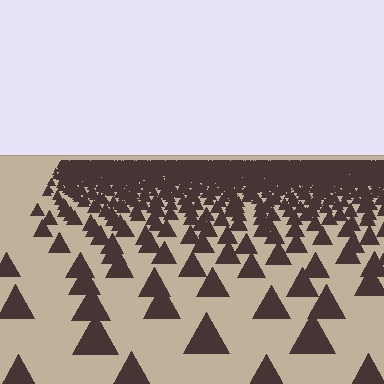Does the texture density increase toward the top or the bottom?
Density increases toward the top.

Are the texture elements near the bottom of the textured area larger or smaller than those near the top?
Larger. Near the bottom, elements are closer to the viewer and appear at a bigger on-screen size.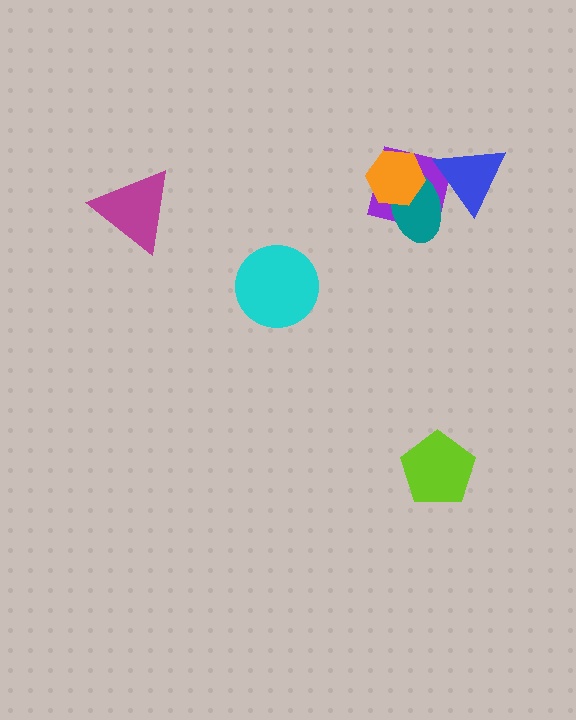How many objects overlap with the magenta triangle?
0 objects overlap with the magenta triangle.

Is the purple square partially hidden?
Yes, it is partially covered by another shape.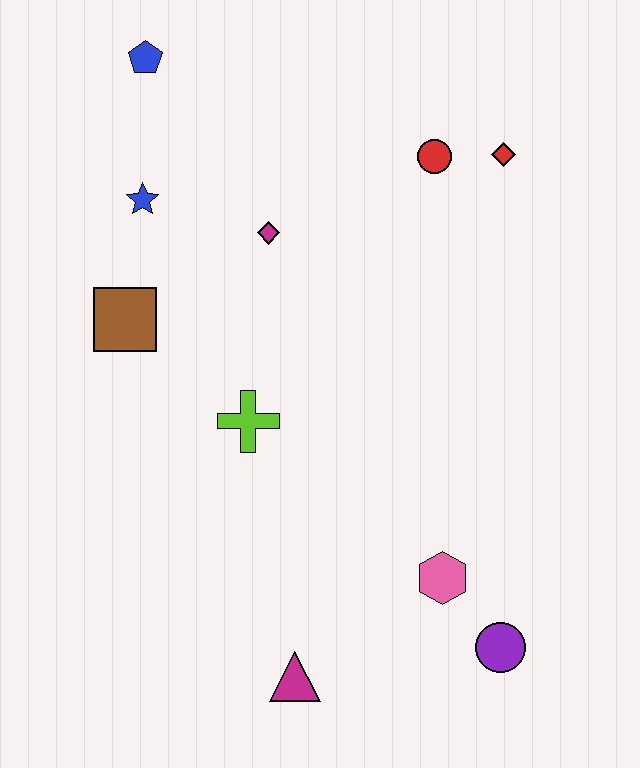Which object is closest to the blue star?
The brown square is closest to the blue star.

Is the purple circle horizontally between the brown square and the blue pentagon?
No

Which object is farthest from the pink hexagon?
The blue pentagon is farthest from the pink hexagon.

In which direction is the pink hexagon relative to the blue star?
The pink hexagon is below the blue star.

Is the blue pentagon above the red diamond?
Yes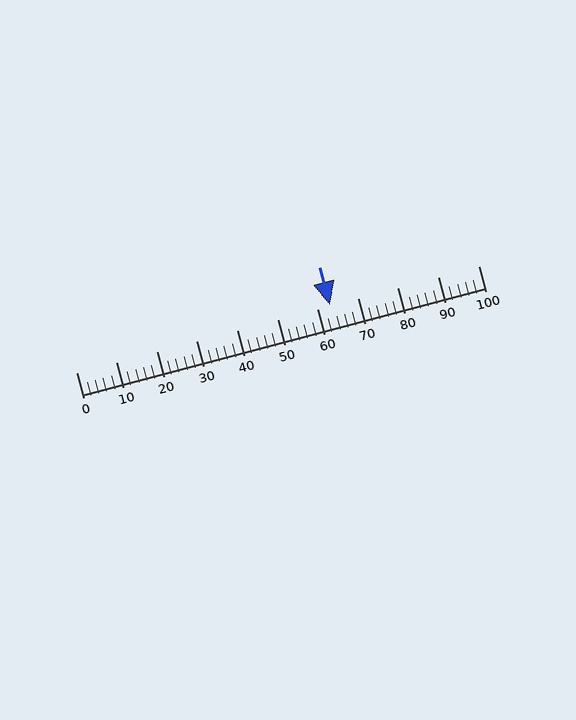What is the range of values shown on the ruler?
The ruler shows values from 0 to 100.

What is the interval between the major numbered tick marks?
The major tick marks are spaced 10 units apart.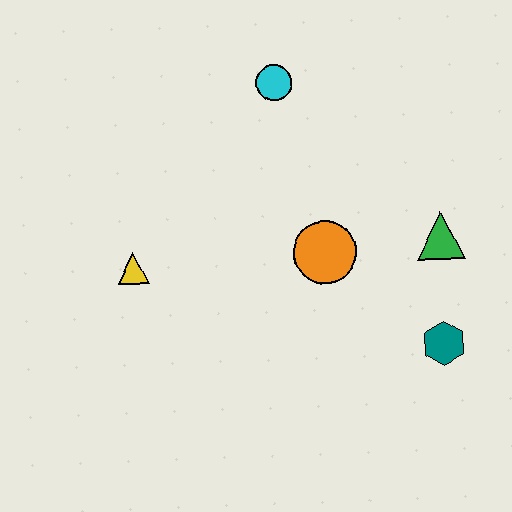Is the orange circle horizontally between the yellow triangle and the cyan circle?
No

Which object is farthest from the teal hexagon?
The yellow triangle is farthest from the teal hexagon.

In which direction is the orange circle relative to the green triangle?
The orange circle is to the left of the green triangle.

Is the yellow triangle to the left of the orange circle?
Yes